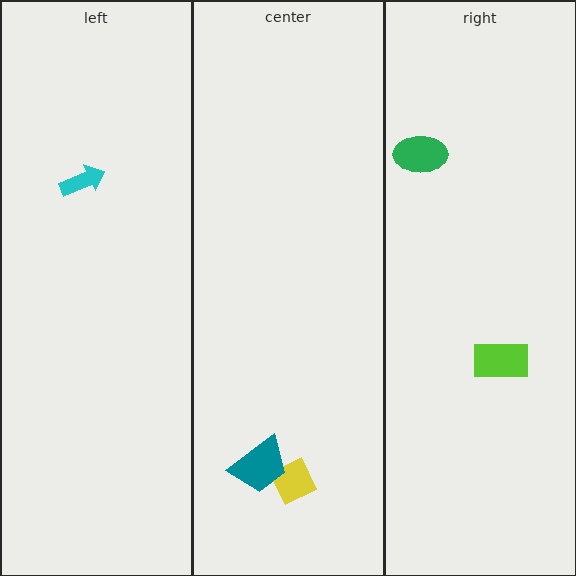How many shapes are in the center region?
2.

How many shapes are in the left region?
1.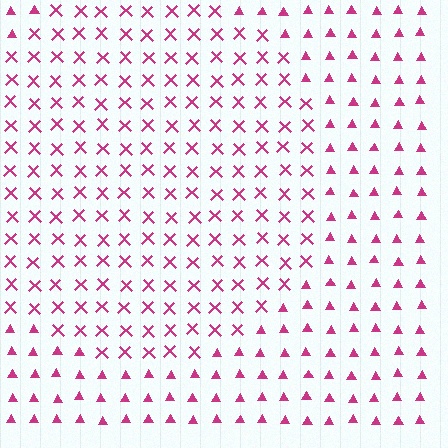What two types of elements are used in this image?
The image uses X marks inside the circle region and triangles outside it.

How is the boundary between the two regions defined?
The boundary is defined by a change in element shape: X marks inside vs. triangles outside. All elements share the same color and spacing.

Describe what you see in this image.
The image is filled with small magenta elements arranged in a uniform grid. A circle-shaped region contains X marks, while the surrounding area contains triangles. The boundary is defined purely by the change in element shape.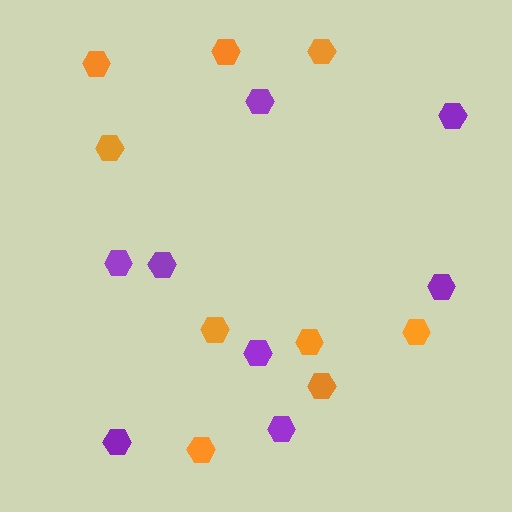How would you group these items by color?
There are 2 groups: one group of orange hexagons (9) and one group of purple hexagons (8).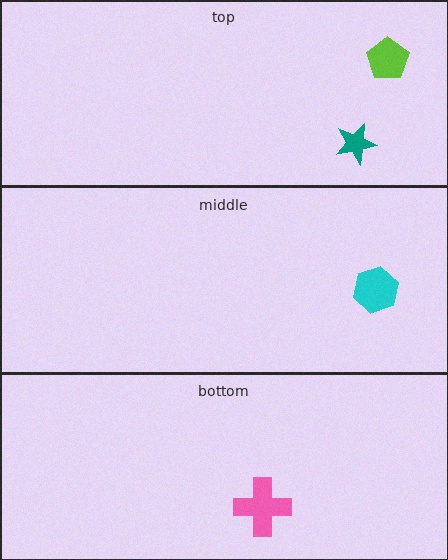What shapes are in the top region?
The lime pentagon, the teal star.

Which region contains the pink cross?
The bottom region.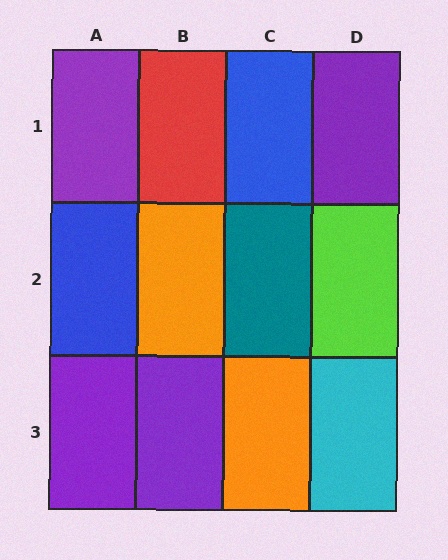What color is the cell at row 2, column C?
Teal.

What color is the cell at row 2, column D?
Lime.